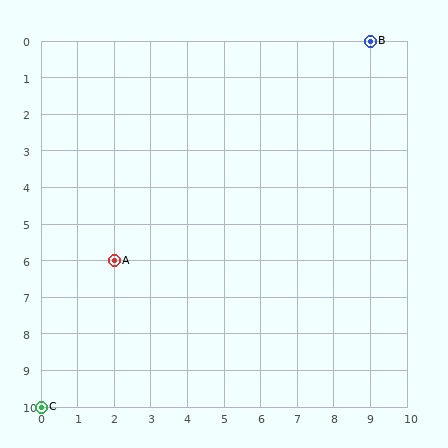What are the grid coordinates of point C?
Point C is at grid coordinates (0, 10).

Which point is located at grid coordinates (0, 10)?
Point C is at (0, 10).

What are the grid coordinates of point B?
Point B is at grid coordinates (9, 0).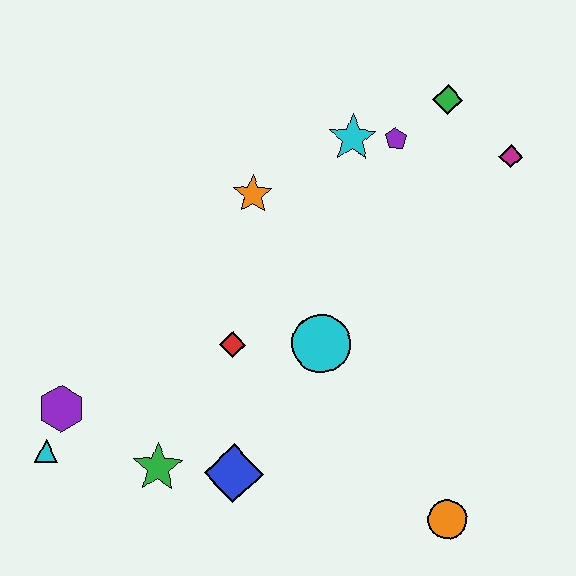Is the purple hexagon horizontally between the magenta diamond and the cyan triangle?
Yes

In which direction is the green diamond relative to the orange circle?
The green diamond is above the orange circle.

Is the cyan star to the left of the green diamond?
Yes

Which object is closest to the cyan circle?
The red diamond is closest to the cyan circle.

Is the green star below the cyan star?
Yes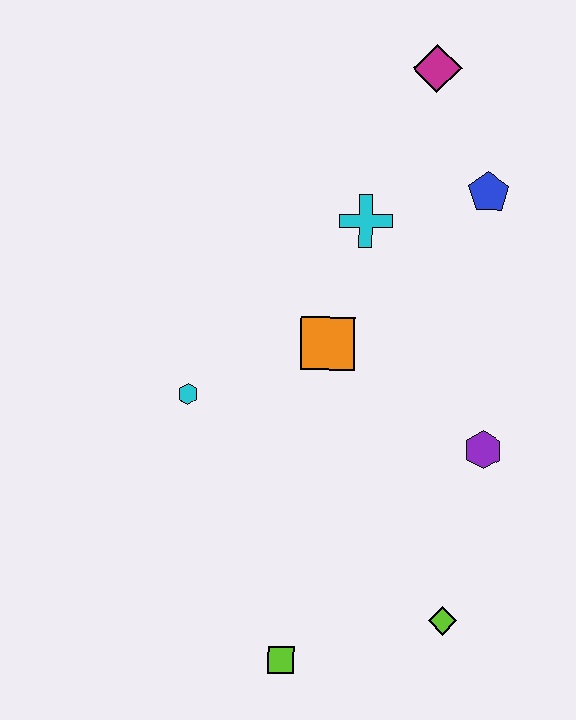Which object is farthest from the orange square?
The lime square is farthest from the orange square.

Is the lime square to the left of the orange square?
Yes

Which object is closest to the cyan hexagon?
The orange square is closest to the cyan hexagon.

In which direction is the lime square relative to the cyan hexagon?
The lime square is below the cyan hexagon.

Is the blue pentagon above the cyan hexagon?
Yes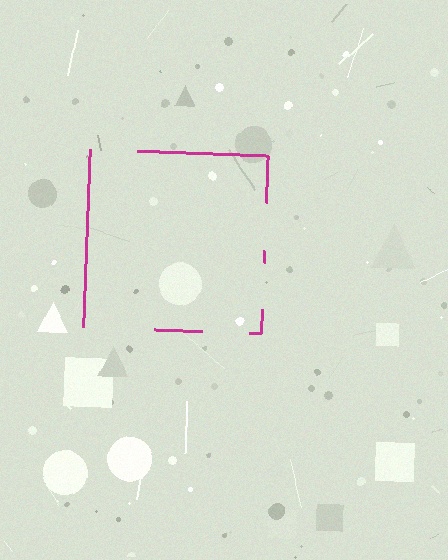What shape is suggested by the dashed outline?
The dashed outline suggests a square.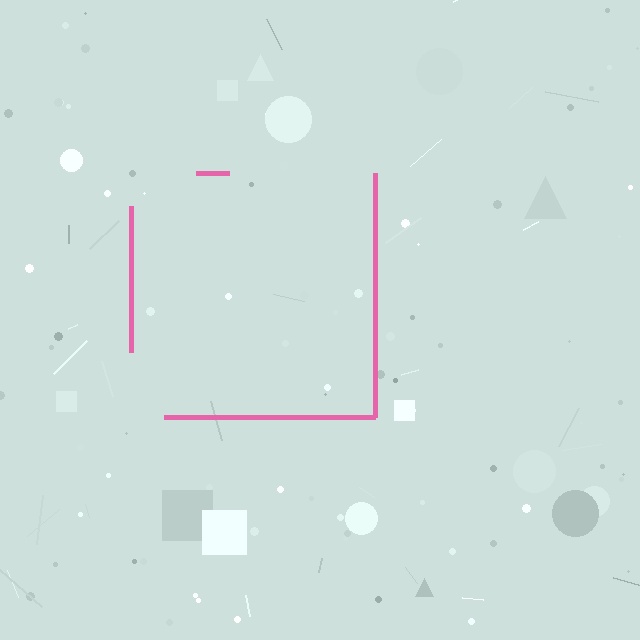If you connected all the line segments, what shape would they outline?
They would outline a square.